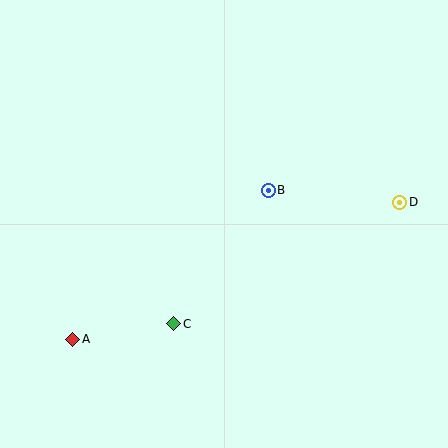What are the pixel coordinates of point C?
Point C is at (174, 324).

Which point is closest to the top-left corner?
Point B is closest to the top-left corner.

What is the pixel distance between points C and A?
The distance between C and A is 102 pixels.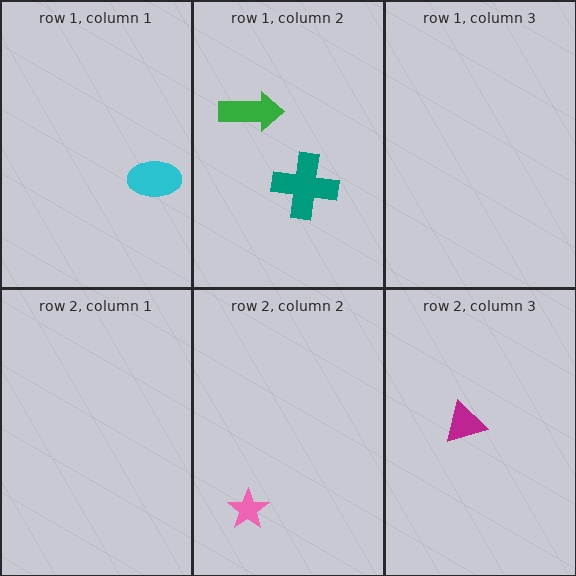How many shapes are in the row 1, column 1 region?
1.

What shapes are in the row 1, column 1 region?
The cyan ellipse.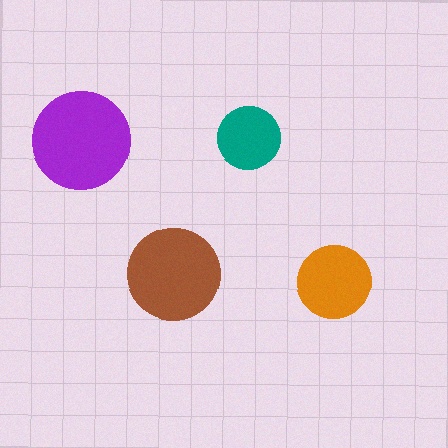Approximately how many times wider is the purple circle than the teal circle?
About 1.5 times wider.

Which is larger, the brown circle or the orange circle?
The brown one.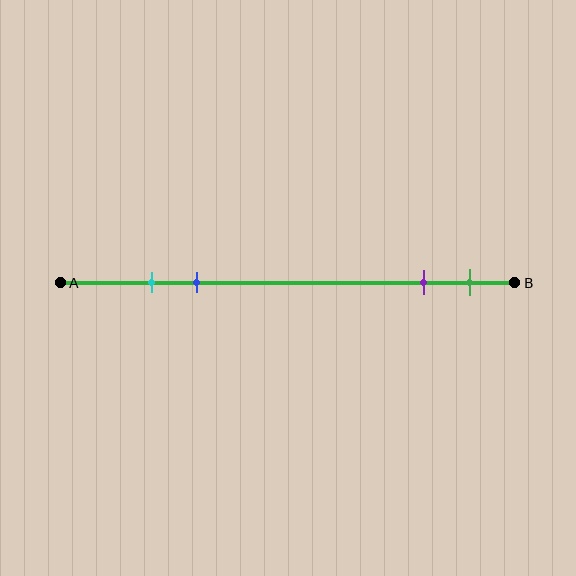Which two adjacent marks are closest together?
The cyan and blue marks are the closest adjacent pair.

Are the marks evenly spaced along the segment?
No, the marks are not evenly spaced.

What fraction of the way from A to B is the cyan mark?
The cyan mark is approximately 20% (0.2) of the way from A to B.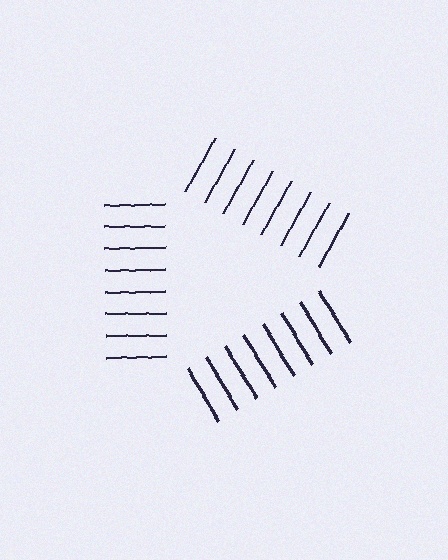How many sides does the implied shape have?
3 sides — the line-ends trace a triangle.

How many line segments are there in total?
24 — 8 along each of the 3 edges.